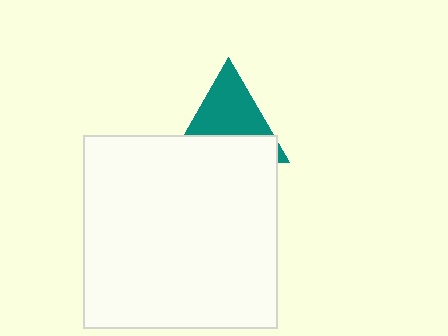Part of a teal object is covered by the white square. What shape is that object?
It is a triangle.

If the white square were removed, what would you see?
You would see the complete teal triangle.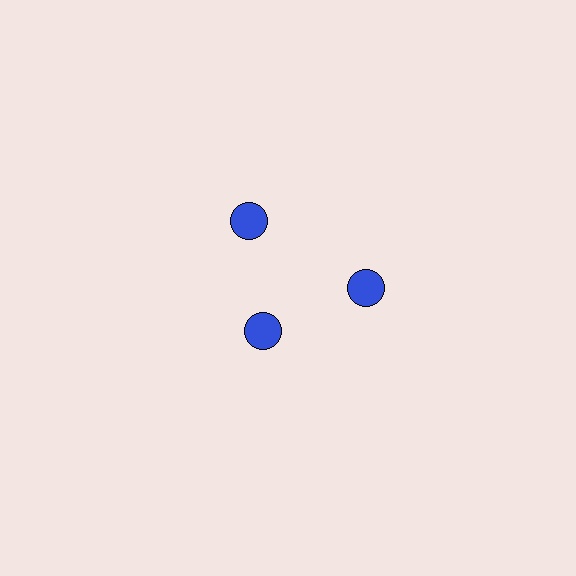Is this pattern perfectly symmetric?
No. The 3 blue circles are arranged in a ring, but one element near the 7 o'clock position is pulled inward toward the center, breaking the 3-fold rotational symmetry.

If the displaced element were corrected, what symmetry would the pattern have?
It would have 3-fold rotational symmetry — the pattern would map onto itself every 120 degrees.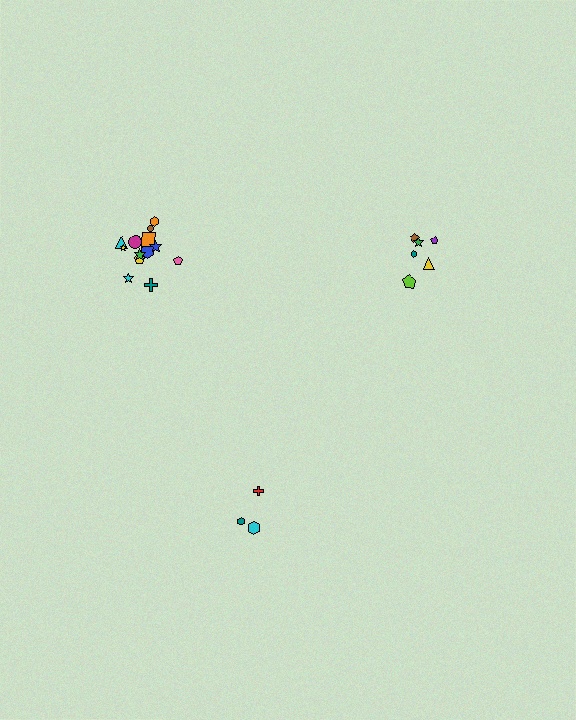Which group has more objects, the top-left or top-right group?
The top-left group.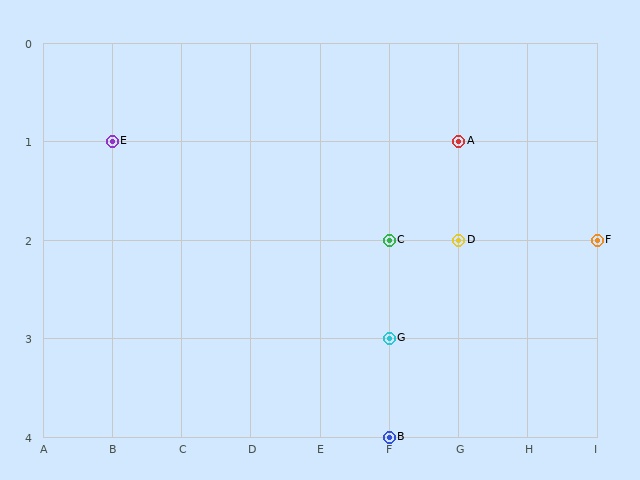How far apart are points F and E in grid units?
Points F and E are 7 columns and 1 row apart (about 7.1 grid units diagonally).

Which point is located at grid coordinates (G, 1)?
Point A is at (G, 1).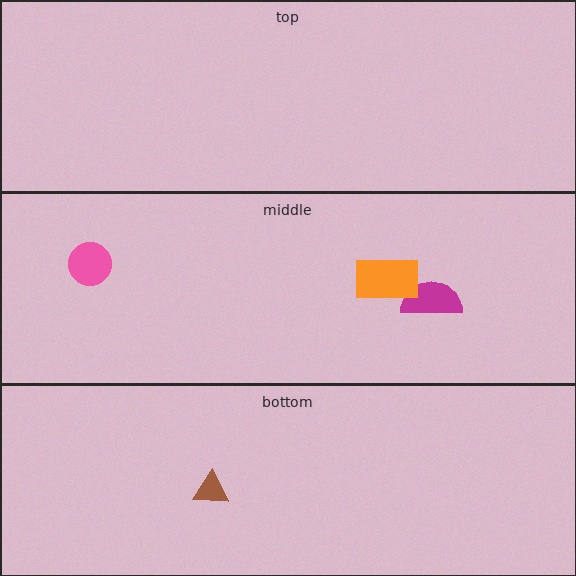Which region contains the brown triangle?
The bottom region.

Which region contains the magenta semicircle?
The middle region.